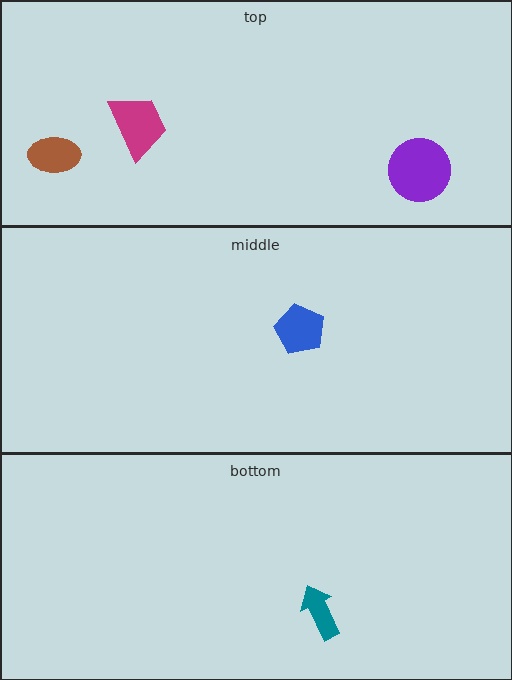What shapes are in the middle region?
The blue pentagon.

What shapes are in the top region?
The purple circle, the magenta trapezoid, the brown ellipse.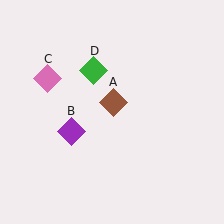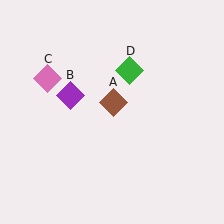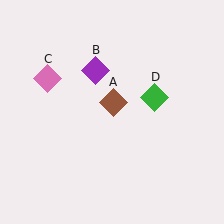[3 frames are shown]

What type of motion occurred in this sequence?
The purple diamond (object B), green diamond (object D) rotated clockwise around the center of the scene.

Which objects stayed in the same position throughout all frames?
Brown diamond (object A) and pink diamond (object C) remained stationary.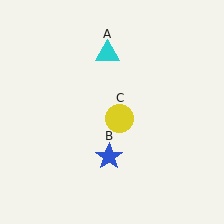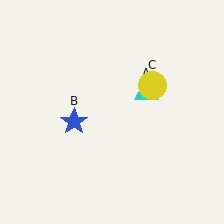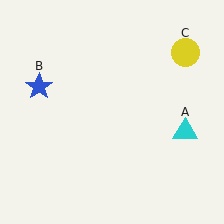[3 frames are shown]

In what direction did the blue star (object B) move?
The blue star (object B) moved up and to the left.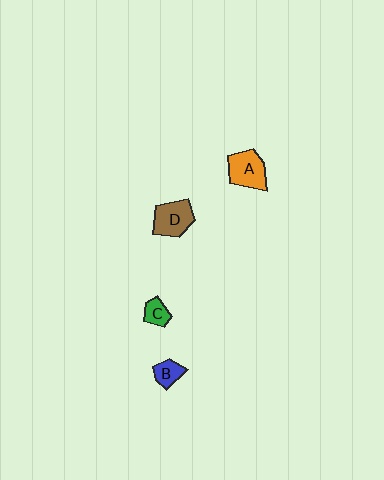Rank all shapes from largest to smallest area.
From largest to smallest: A (orange), D (brown), B (blue), C (green).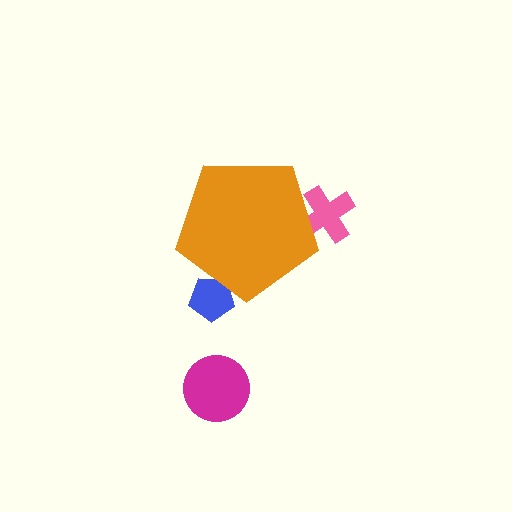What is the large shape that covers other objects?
An orange pentagon.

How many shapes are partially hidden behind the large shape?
2 shapes are partially hidden.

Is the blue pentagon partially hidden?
Yes, the blue pentagon is partially hidden behind the orange pentagon.